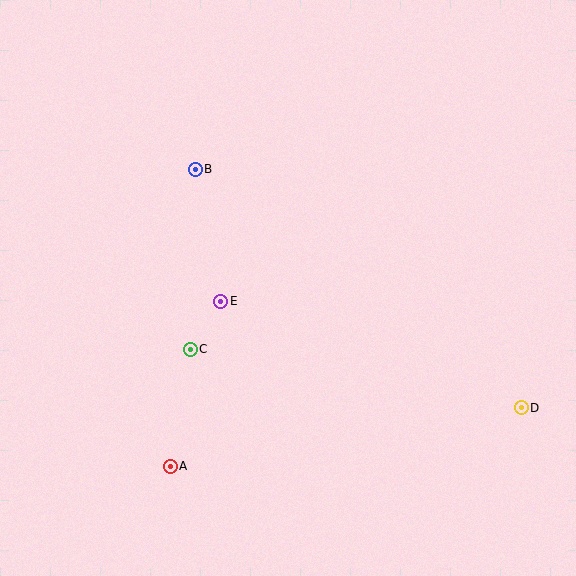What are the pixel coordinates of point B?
Point B is at (195, 169).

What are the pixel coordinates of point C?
Point C is at (190, 349).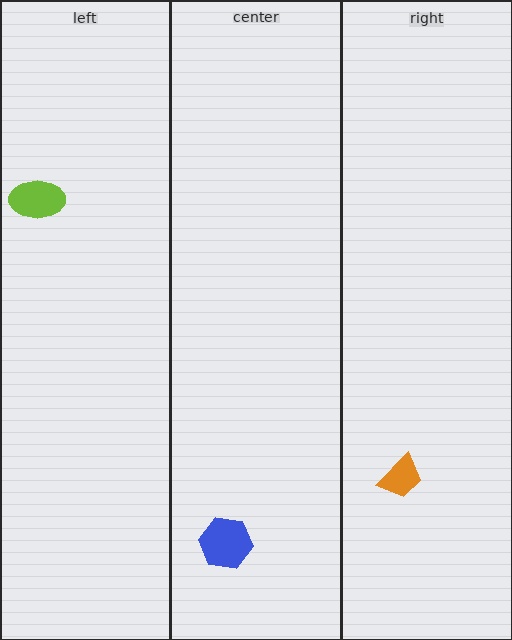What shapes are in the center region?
The blue hexagon.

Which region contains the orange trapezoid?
The right region.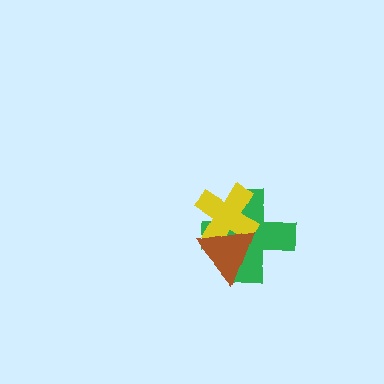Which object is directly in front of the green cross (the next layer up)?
The yellow cross is directly in front of the green cross.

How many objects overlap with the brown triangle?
2 objects overlap with the brown triangle.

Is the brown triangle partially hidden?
No, no other shape covers it.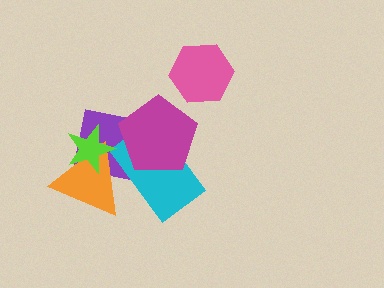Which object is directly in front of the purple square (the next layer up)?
The orange triangle is directly in front of the purple square.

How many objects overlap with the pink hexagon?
0 objects overlap with the pink hexagon.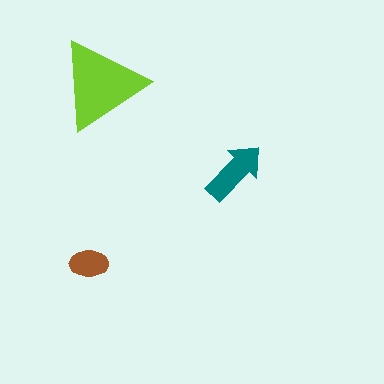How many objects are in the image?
There are 3 objects in the image.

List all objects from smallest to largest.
The brown ellipse, the teal arrow, the lime triangle.